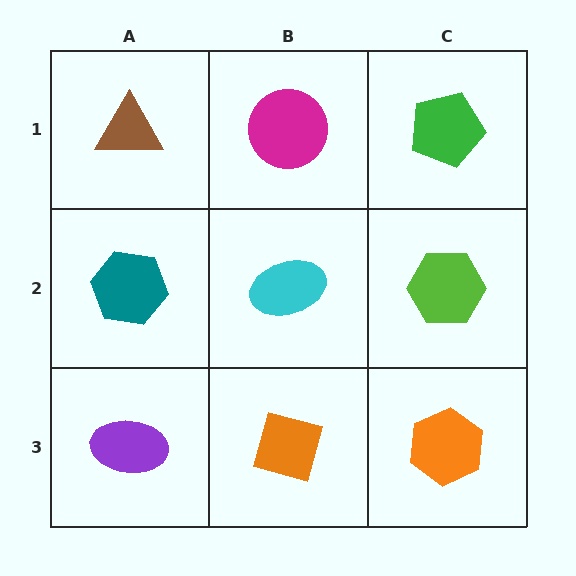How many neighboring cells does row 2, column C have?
3.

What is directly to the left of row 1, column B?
A brown triangle.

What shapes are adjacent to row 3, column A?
A teal hexagon (row 2, column A), an orange diamond (row 3, column B).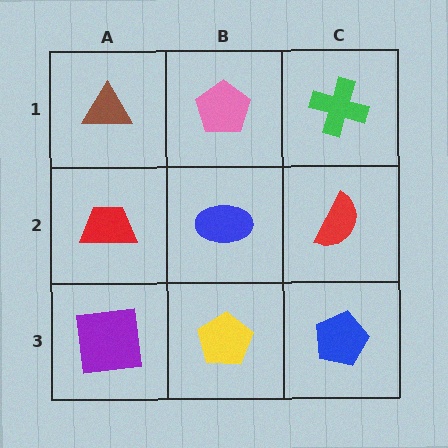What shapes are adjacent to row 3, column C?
A red semicircle (row 2, column C), a yellow pentagon (row 3, column B).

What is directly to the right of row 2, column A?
A blue ellipse.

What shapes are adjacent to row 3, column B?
A blue ellipse (row 2, column B), a purple square (row 3, column A), a blue pentagon (row 3, column C).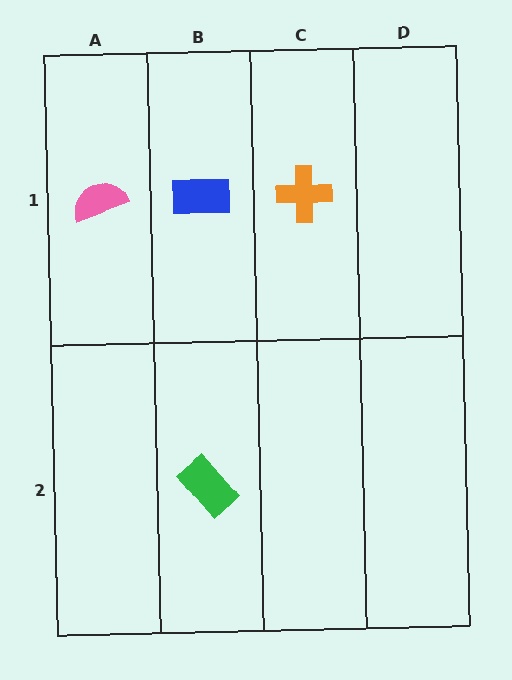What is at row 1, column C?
An orange cross.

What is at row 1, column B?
A blue rectangle.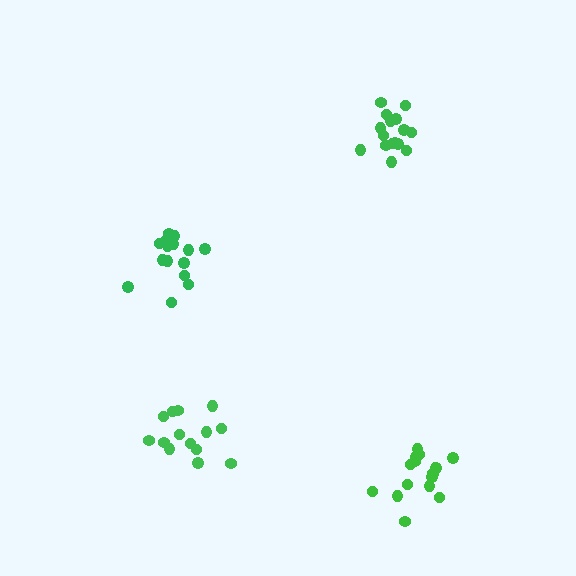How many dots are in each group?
Group 1: 14 dots, Group 2: 16 dots, Group 3: 16 dots, Group 4: 15 dots (61 total).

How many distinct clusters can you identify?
There are 4 distinct clusters.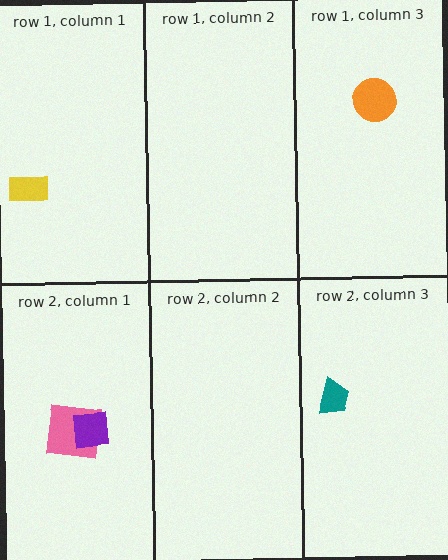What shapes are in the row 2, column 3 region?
The teal trapezoid.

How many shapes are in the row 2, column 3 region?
1.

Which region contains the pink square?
The row 2, column 1 region.